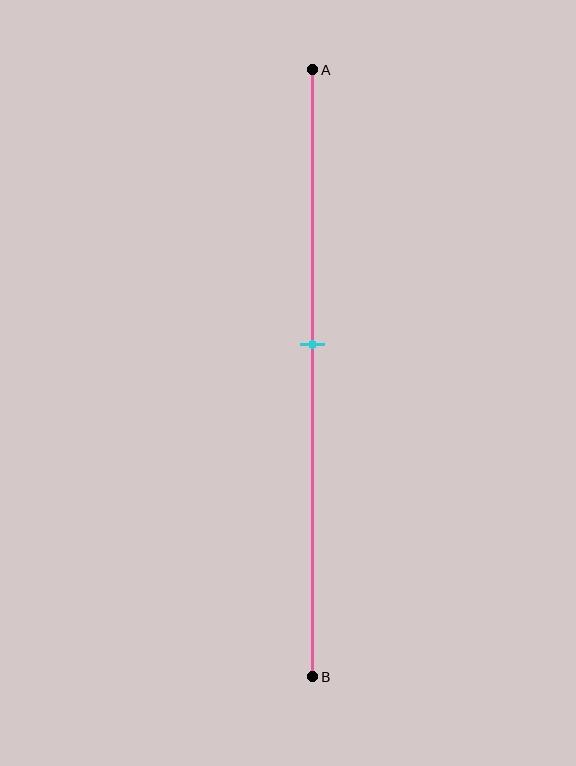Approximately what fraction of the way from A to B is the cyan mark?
The cyan mark is approximately 45% of the way from A to B.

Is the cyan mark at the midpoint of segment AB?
No, the mark is at about 45% from A, not at the 50% midpoint.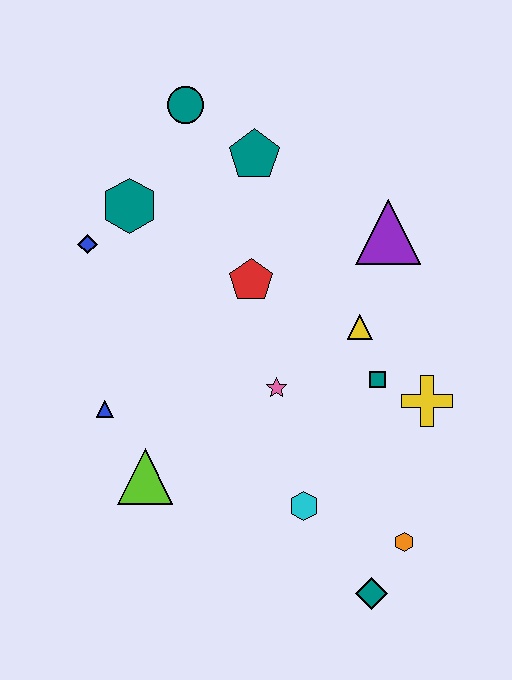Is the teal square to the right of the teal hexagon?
Yes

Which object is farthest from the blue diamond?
The teal diamond is farthest from the blue diamond.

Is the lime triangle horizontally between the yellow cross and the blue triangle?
Yes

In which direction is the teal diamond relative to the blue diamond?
The teal diamond is below the blue diamond.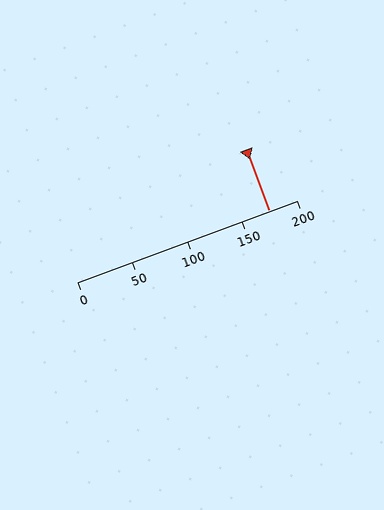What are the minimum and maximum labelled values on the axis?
The axis runs from 0 to 200.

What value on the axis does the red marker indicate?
The marker indicates approximately 175.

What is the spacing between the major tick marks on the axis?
The major ticks are spaced 50 apart.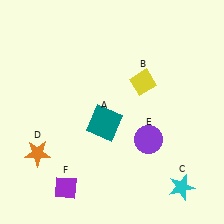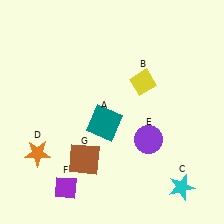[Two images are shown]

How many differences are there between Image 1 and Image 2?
There is 1 difference between the two images.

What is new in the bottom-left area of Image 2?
A brown square (G) was added in the bottom-left area of Image 2.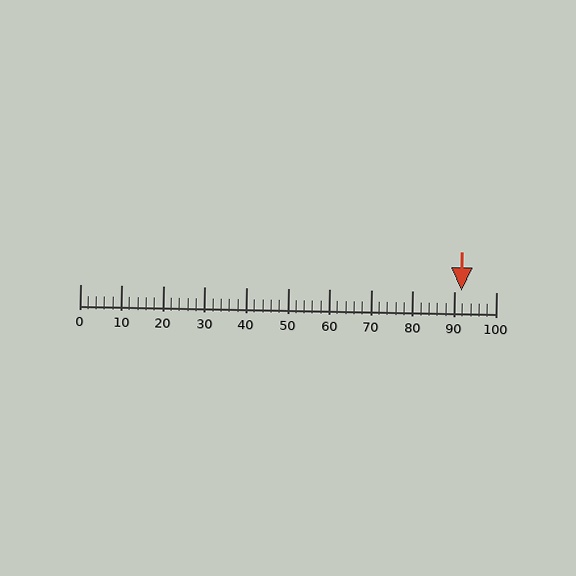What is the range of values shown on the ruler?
The ruler shows values from 0 to 100.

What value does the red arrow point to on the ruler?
The red arrow points to approximately 92.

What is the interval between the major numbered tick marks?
The major tick marks are spaced 10 units apart.